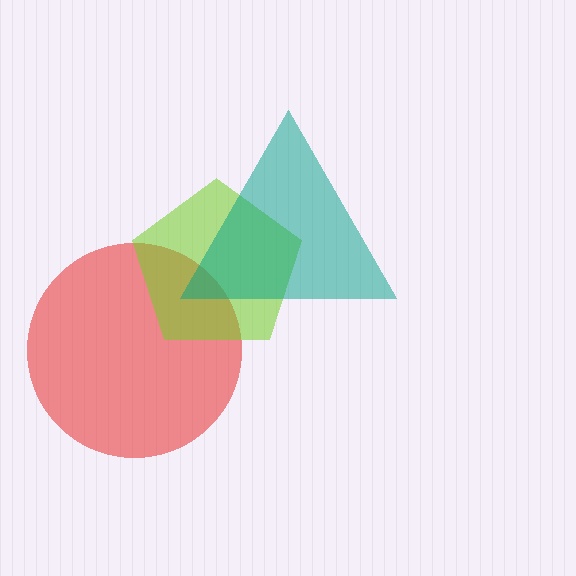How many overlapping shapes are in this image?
There are 3 overlapping shapes in the image.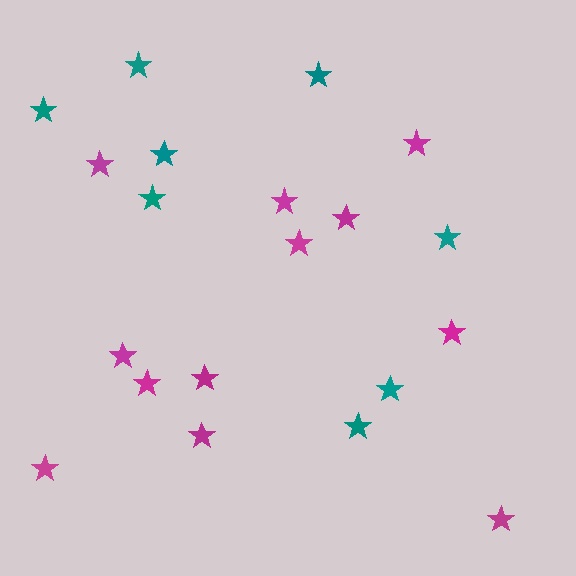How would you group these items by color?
There are 2 groups: one group of magenta stars (12) and one group of teal stars (8).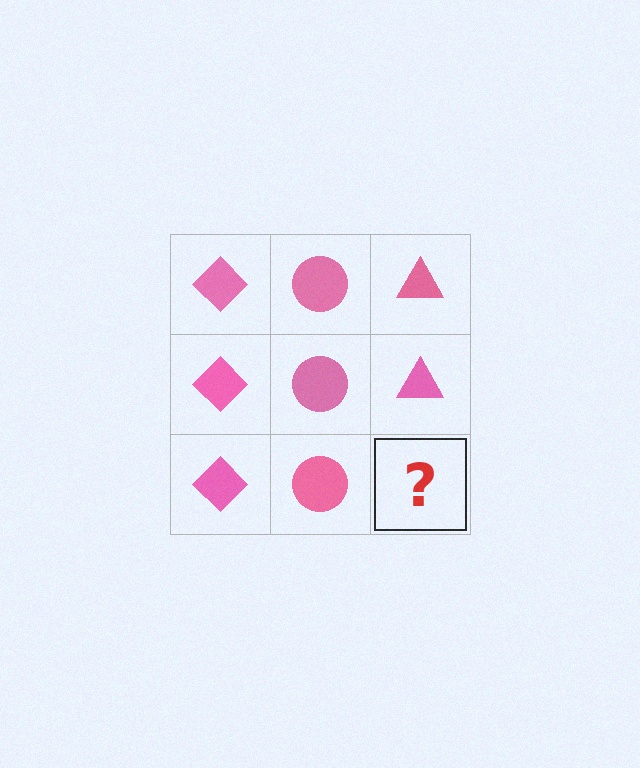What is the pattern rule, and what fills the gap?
The rule is that each column has a consistent shape. The gap should be filled with a pink triangle.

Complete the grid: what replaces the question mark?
The question mark should be replaced with a pink triangle.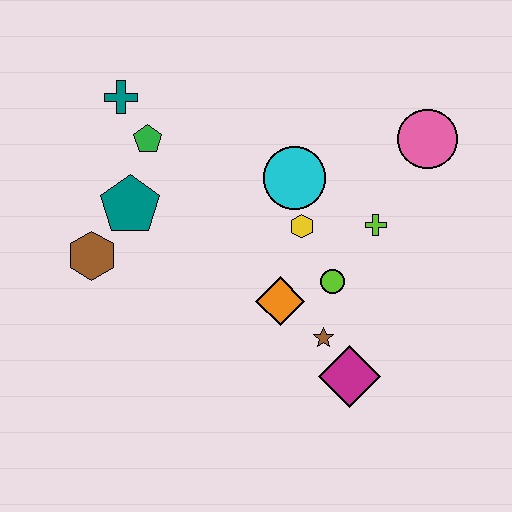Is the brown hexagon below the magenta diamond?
No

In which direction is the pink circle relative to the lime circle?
The pink circle is above the lime circle.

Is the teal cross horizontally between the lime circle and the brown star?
No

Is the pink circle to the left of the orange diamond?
No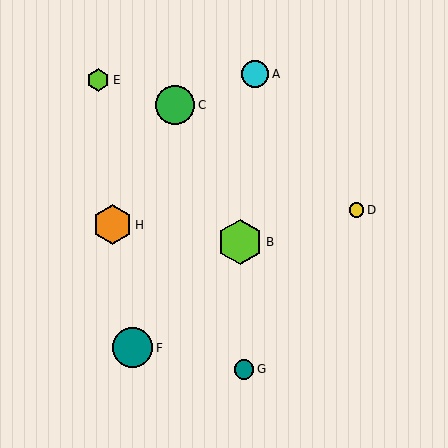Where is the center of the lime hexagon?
The center of the lime hexagon is at (98, 80).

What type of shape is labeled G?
Shape G is a teal circle.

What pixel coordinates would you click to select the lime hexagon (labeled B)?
Click at (240, 242) to select the lime hexagon B.